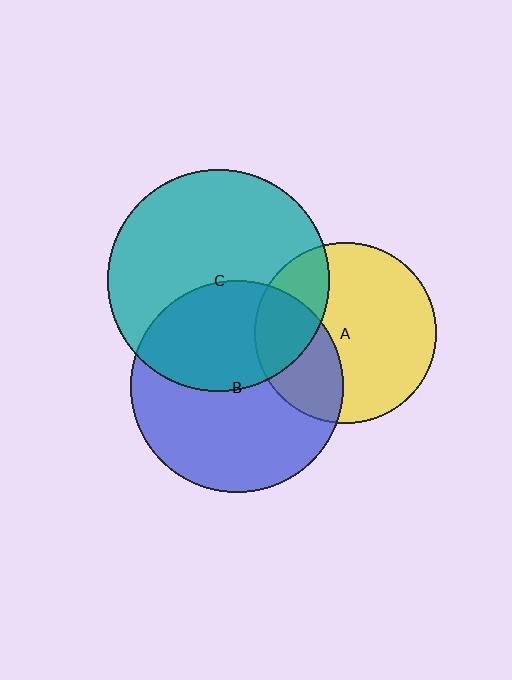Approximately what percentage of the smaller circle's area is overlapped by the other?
Approximately 40%.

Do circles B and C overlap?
Yes.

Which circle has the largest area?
Circle C (teal).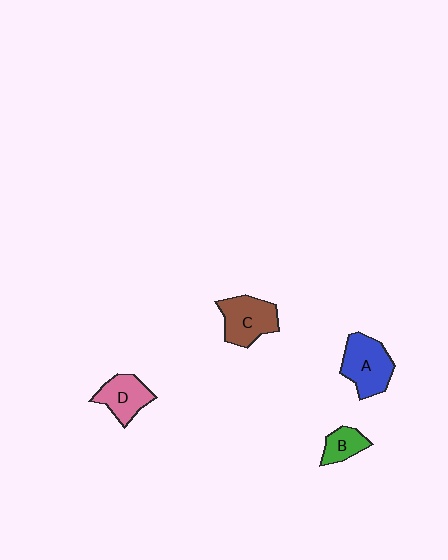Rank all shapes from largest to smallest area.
From largest to smallest: A (blue), C (brown), D (pink), B (green).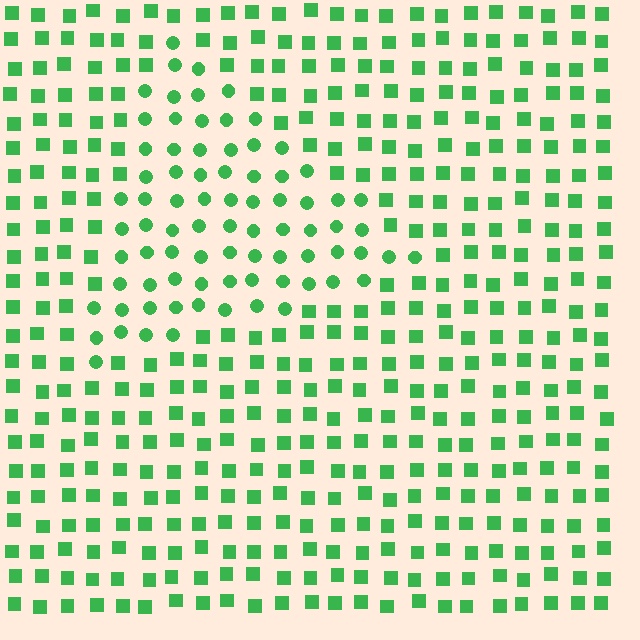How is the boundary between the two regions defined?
The boundary is defined by a change in element shape: circles inside vs. squares outside. All elements share the same color and spacing.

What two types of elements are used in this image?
The image uses circles inside the triangle region and squares outside it.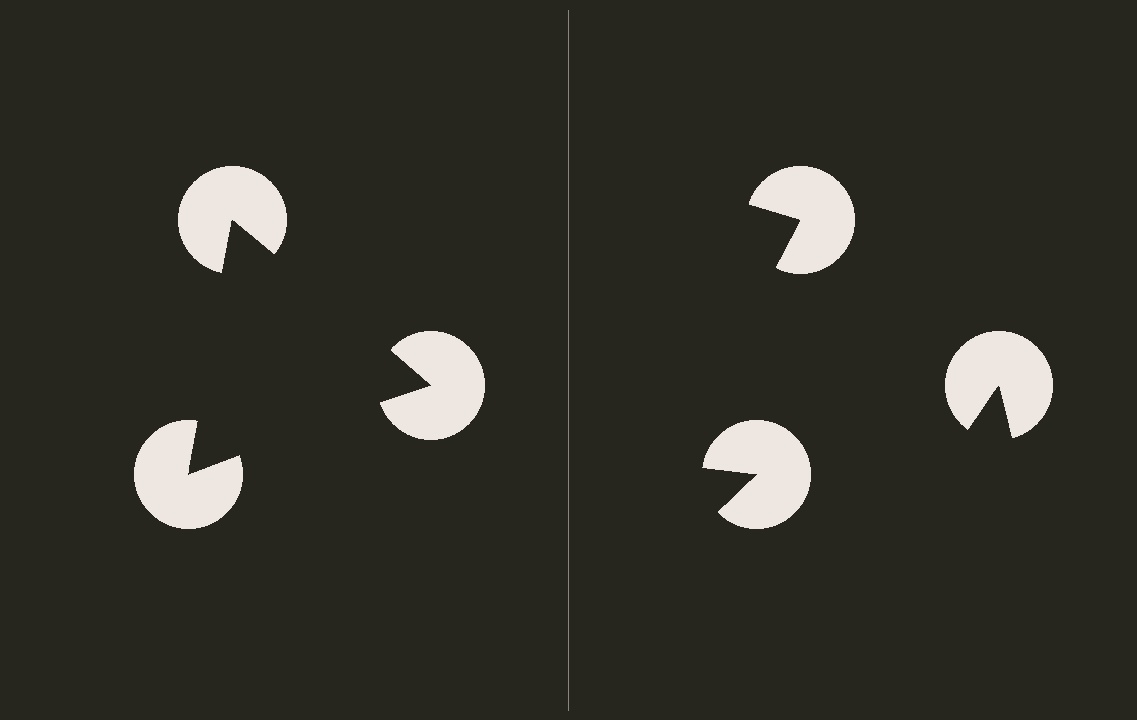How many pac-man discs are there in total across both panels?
6 — 3 on each side.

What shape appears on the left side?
An illusory triangle.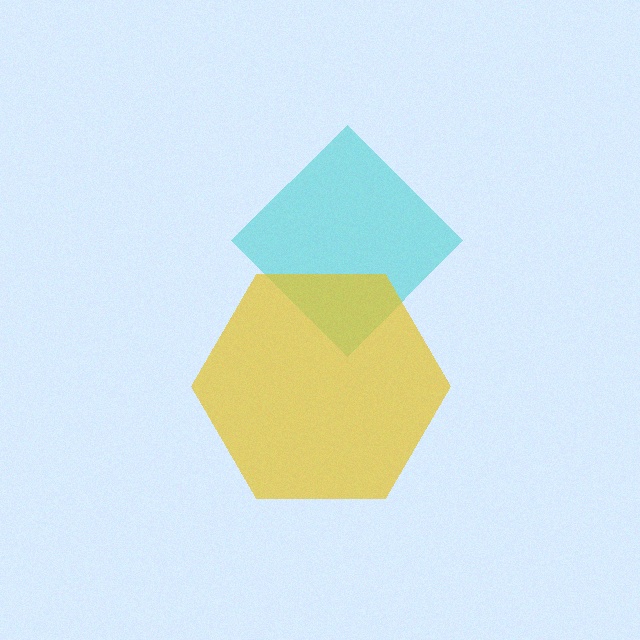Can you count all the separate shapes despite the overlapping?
Yes, there are 2 separate shapes.